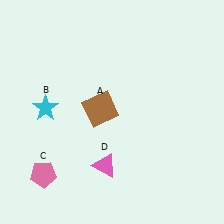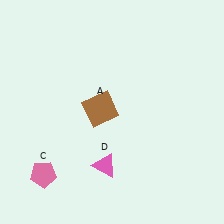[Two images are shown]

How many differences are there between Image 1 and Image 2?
There is 1 difference between the two images.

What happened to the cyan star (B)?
The cyan star (B) was removed in Image 2. It was in the top-left area of Image 1.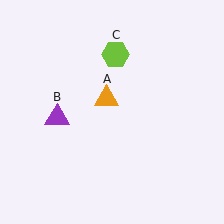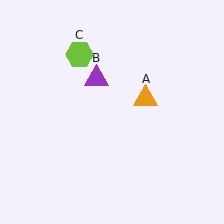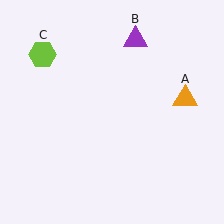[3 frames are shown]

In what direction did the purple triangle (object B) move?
The purple triangle (object B) moved up and to the right.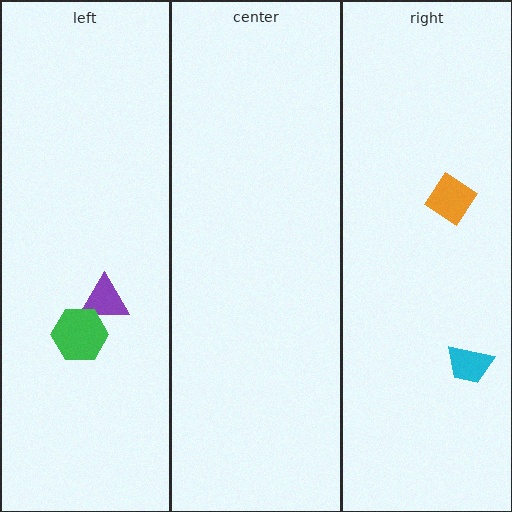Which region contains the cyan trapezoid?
The right region.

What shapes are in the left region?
The purple triangle, the green hexagon.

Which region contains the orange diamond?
The right region.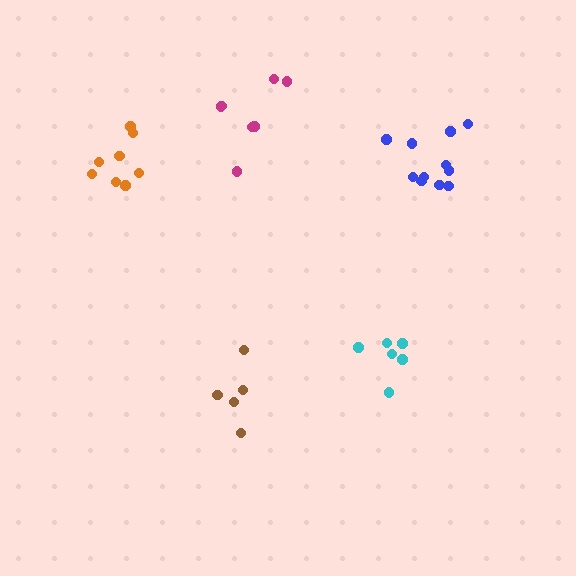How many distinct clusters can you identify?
There are 5 distinct clusters.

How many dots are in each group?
Group 1: 6 dots, Group 2: 7 dots, Group 3: 11 dots, Group 4: 5 dots, Group 5: 8 dots (37 total).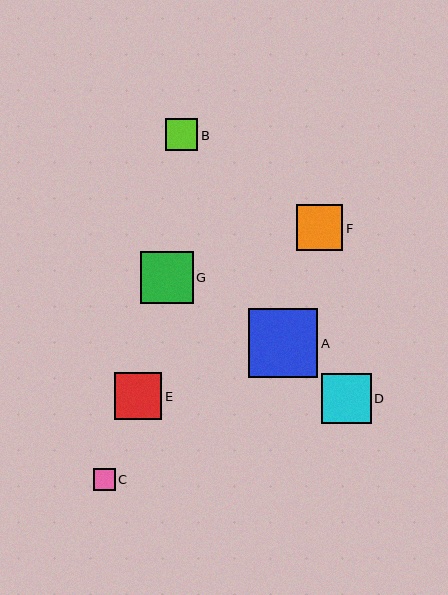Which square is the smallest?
Square C is the smallest with a size of approximately 22 pixels.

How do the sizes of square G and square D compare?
Square G and square D are approximately the same size.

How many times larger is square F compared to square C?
Square F is approximately 2.1 times the size of square C.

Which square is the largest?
Square A is the largest with a size of approximately 69 pixels.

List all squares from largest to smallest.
From largest to smallest: A, G, D, E, F, B, C.